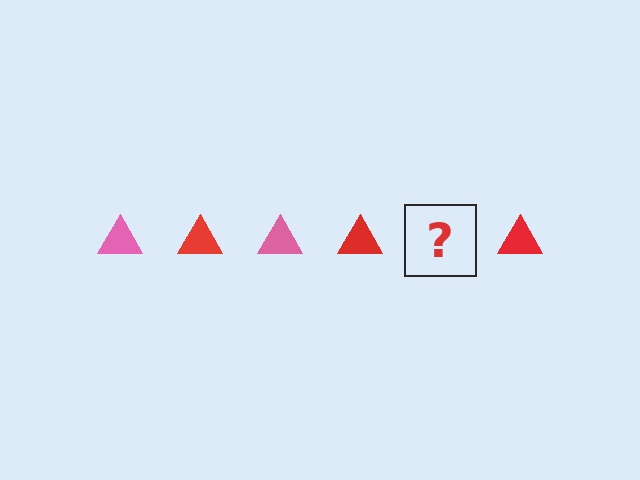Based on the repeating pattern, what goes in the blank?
The blank should be a pink triangle.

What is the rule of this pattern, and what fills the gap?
The rule is that the pattern cycles through pink, red triangles. The gap should be filled with a pink triangle.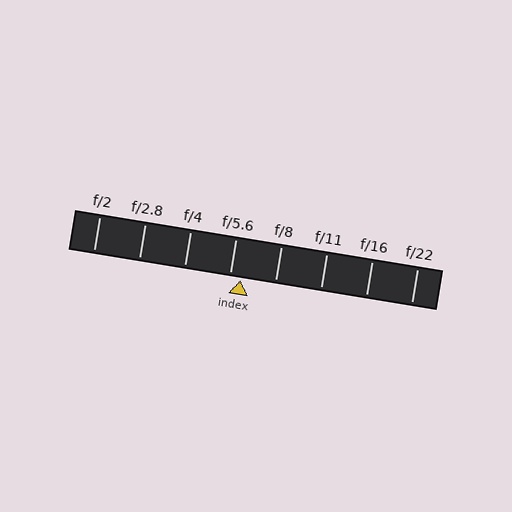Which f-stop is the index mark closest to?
The index mark is closest to f/5.6.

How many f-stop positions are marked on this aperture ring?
There are 8 f-stop positions marked.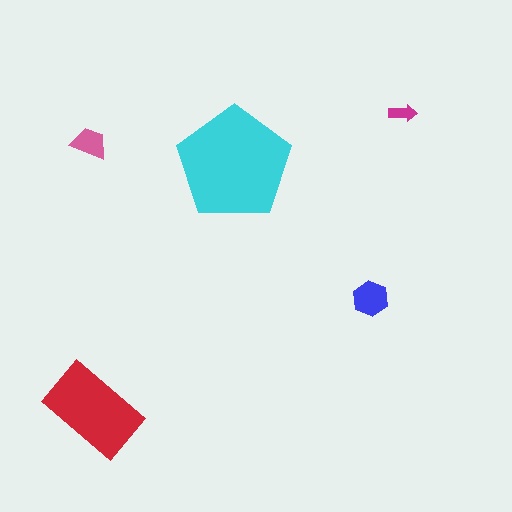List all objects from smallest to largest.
The magenta arrow, the pink trapezoid, the blue hexagon, the red rectangle, the cyan pentagon.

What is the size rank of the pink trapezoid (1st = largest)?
4th.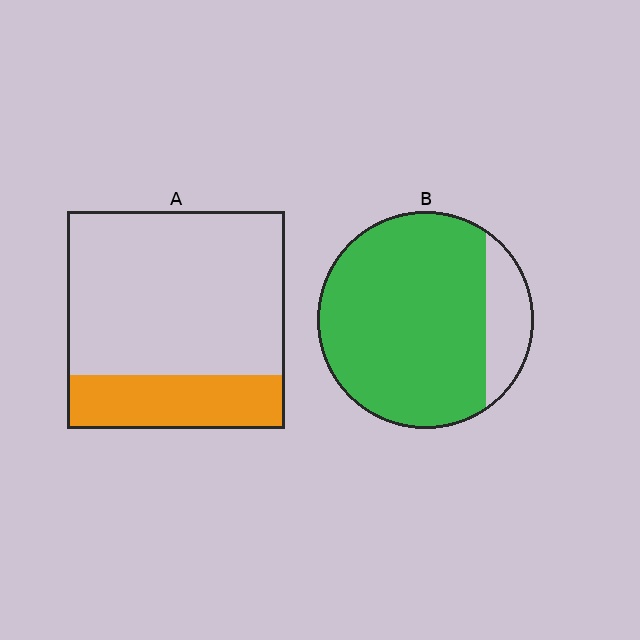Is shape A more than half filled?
No.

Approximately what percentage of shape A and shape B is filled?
A is approximately 25% and B is approximately 85%.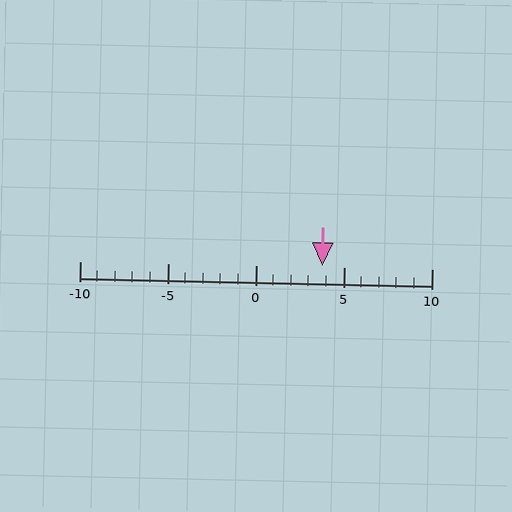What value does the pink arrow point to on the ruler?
The pink arrow points to approximately 4.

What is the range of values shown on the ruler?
The ruler shows values from -10 to 10.